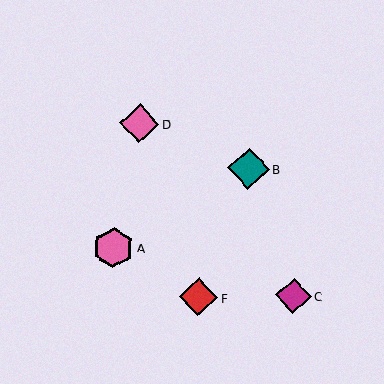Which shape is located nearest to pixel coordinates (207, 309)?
The red diamond (labeled F) at (198, 297) is nearest to that location.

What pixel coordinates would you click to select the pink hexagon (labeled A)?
Click at (114, 248) to select the pink hexagon A.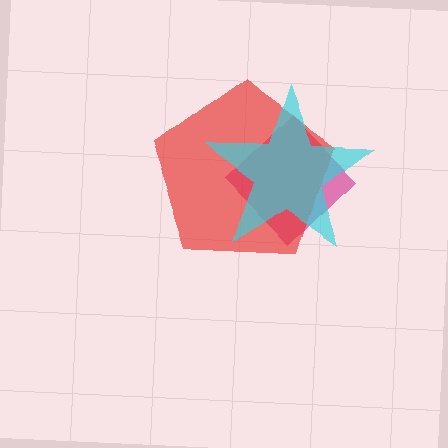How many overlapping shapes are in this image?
There are 3 overlapping shapes in the image.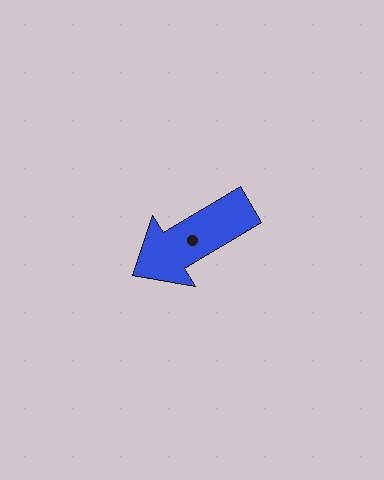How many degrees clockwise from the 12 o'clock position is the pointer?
Approximately 239 degrees.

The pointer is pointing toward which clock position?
Roughly 8 o'clock.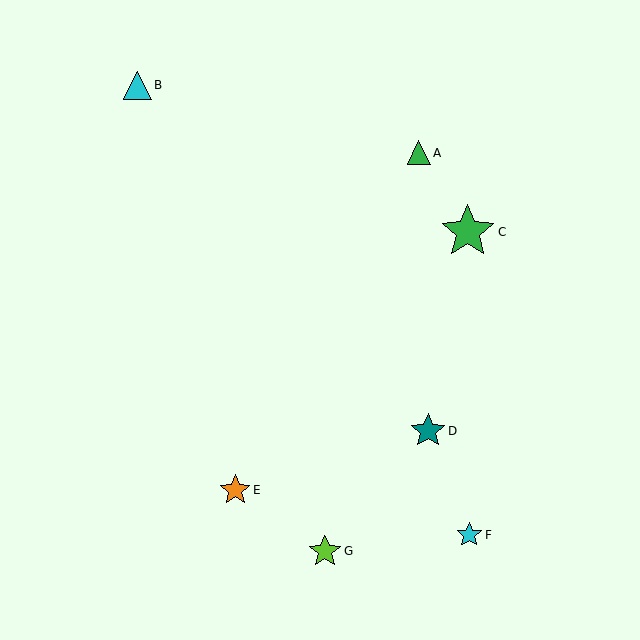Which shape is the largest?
The green star (labeled C) is the largest.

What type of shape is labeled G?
Shape G is a lime star.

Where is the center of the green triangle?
The center of the green triangle is at (419, 153).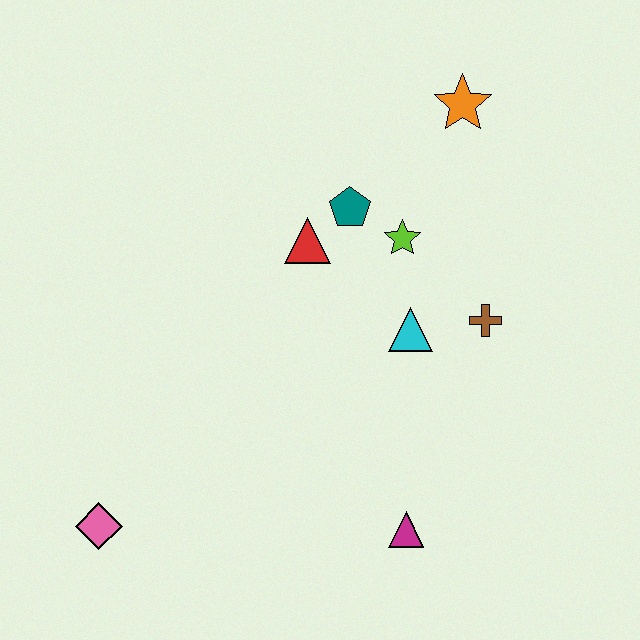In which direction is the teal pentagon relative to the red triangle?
The teal pentagon is to the right of the red triangle.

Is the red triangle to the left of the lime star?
Yes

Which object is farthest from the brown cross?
The pink diamond is farthest from the brown cross.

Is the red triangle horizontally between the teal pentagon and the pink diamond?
Yes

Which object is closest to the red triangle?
The teal pentagon is closest to the red triangle.